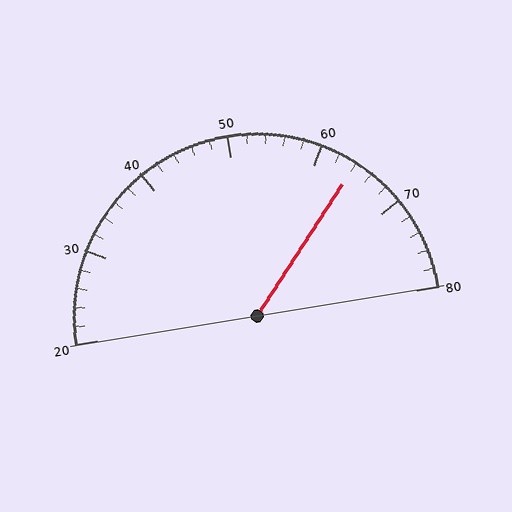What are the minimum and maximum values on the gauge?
The gauge ranges from 20 to 80.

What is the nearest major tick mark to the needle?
The nearest major tick mark is 60.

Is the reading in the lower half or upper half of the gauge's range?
The reading is in the upper half of the range (20 to 80).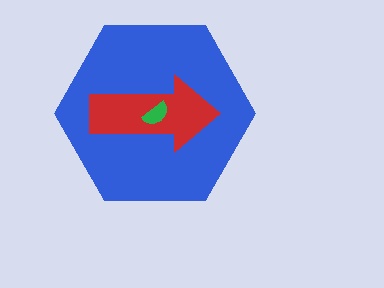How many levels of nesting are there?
3.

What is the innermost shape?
The green semicircle.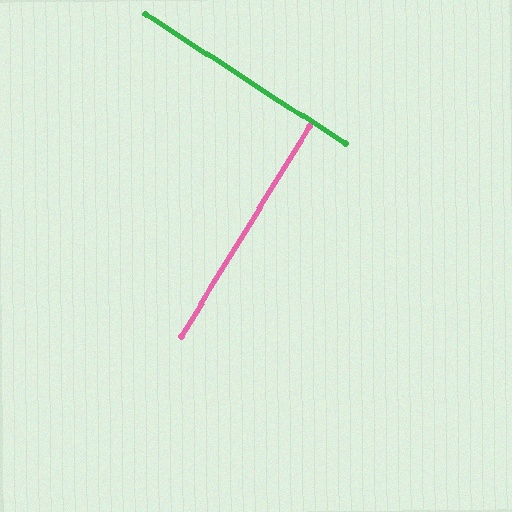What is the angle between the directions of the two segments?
Approximately 89 degrees.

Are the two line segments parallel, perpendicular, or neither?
Perpendicular — they meet at approximately 89°.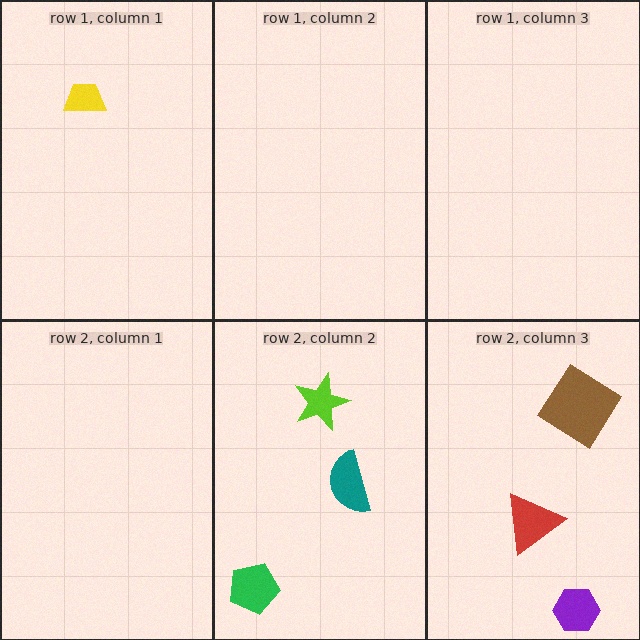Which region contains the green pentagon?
The row 2, column 2 region.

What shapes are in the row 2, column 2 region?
The lime star, the green pentagon, the teal semicircle.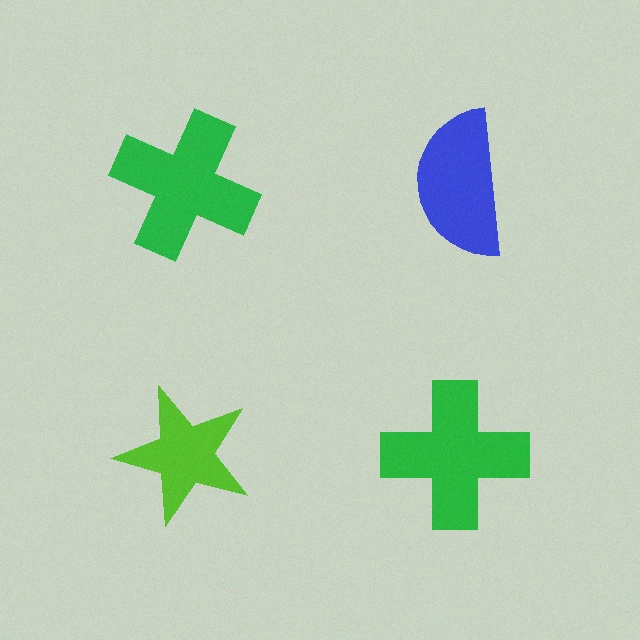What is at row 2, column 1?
A lime star.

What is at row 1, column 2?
A blue semicircle.